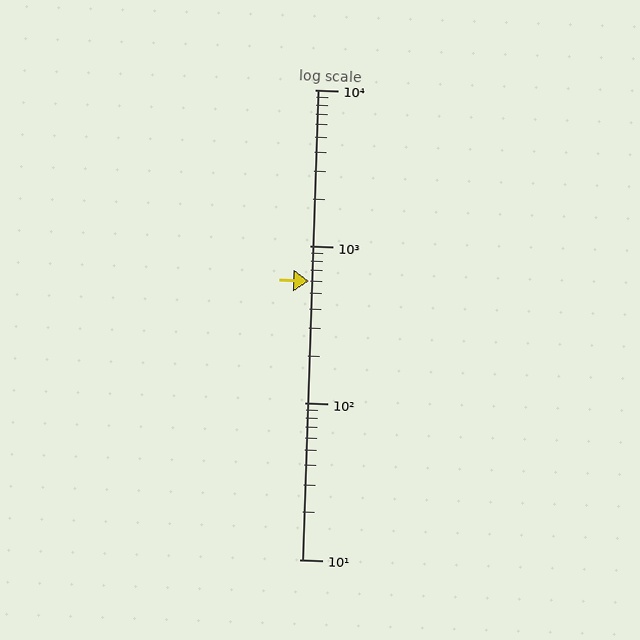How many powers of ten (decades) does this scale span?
The scale spans 3 decades, from 10 to 10000.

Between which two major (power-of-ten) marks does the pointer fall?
The pointer is between 100 and 1000.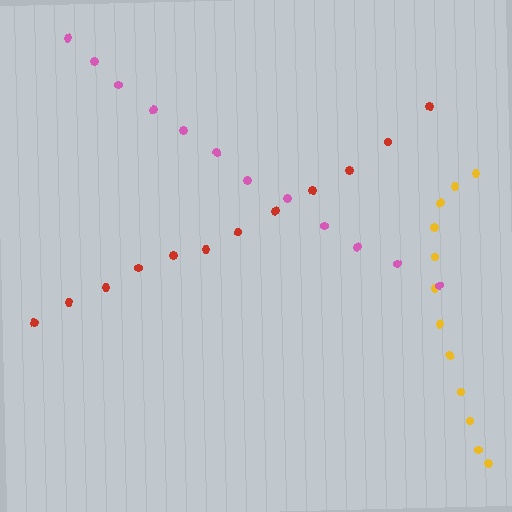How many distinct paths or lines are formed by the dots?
There are 3 distinct paths.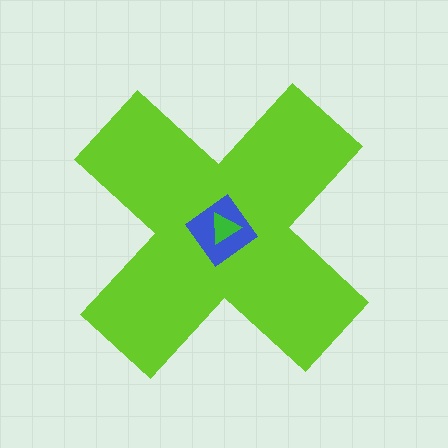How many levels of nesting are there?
3.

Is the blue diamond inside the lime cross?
Yes.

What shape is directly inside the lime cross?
The blue diamond.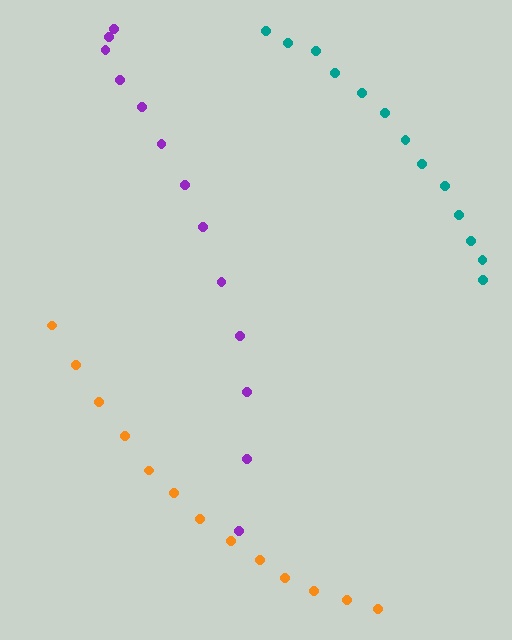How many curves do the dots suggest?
There are 3 distinct paths.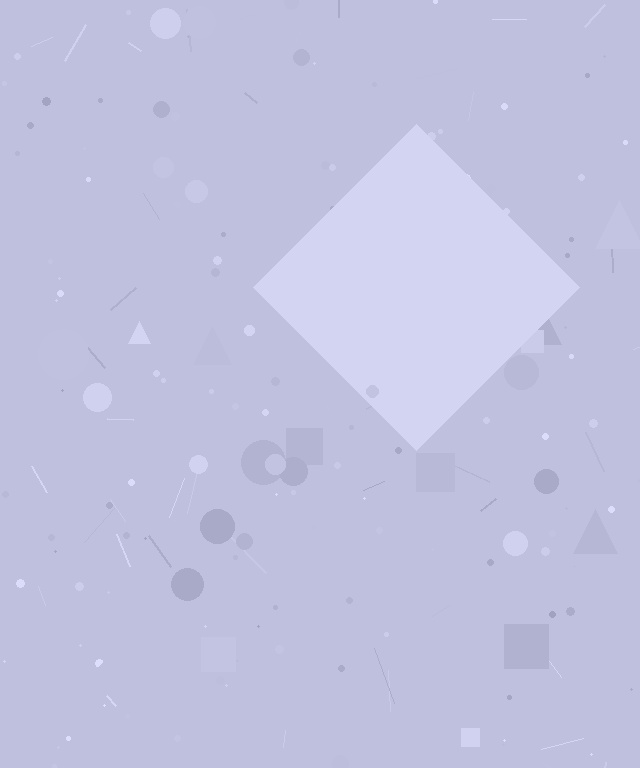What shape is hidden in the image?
A diamond is hidden in the image.